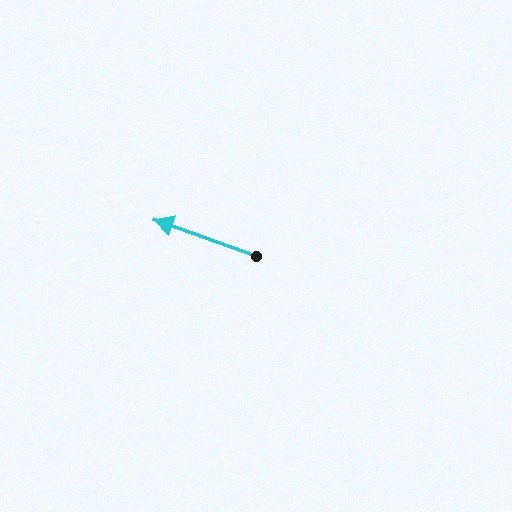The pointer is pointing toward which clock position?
Roughly 10 o'clock.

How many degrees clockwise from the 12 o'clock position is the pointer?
Approximately 290 degrees.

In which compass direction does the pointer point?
West.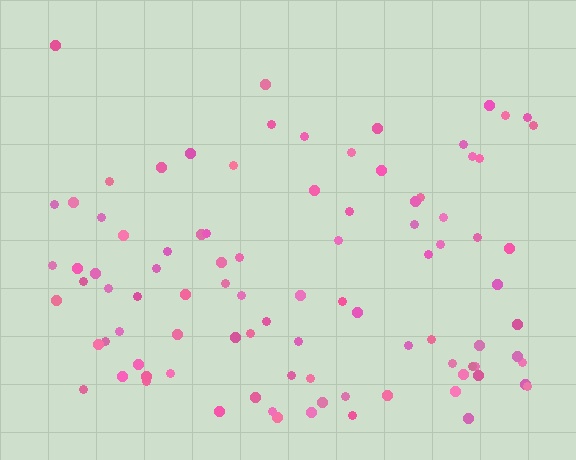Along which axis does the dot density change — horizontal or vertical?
Vertical.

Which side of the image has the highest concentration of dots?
The bottom.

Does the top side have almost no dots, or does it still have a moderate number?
Still a moderate number, just noticeably fewer than the bottom.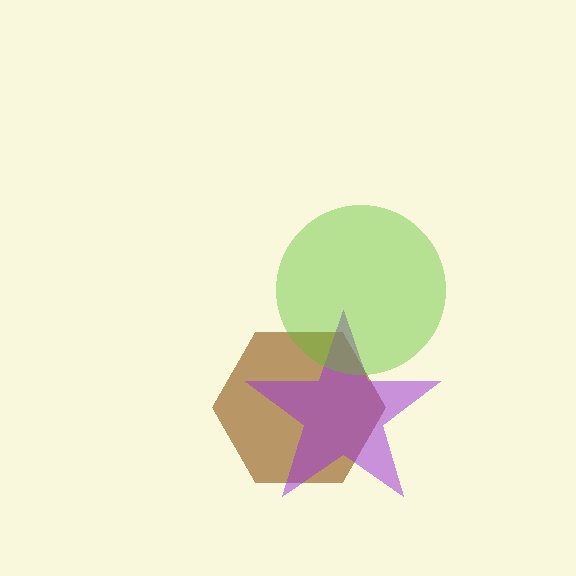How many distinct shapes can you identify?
There are 3 distinct shapes: a brown hexagon, a purple star, a lime circle.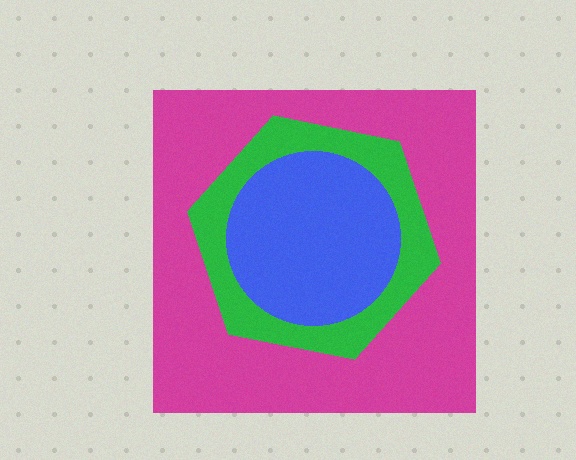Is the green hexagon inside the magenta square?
Yes.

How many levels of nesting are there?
3.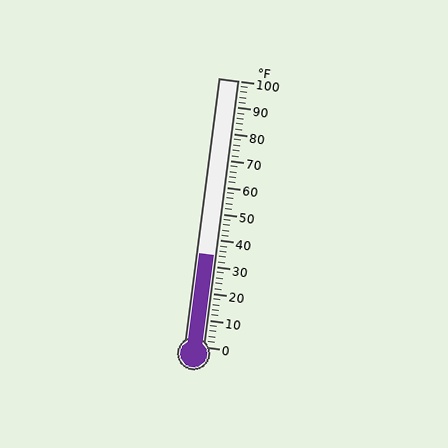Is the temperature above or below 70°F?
The temperature is below 70°F.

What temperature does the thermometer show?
The thermometer shows approximately 34°F.